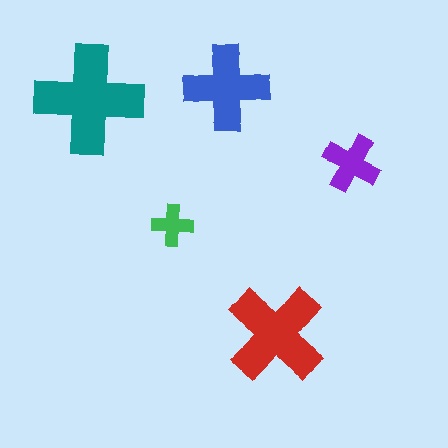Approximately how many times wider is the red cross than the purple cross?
About 1.5 times wider.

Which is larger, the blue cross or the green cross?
The blue one.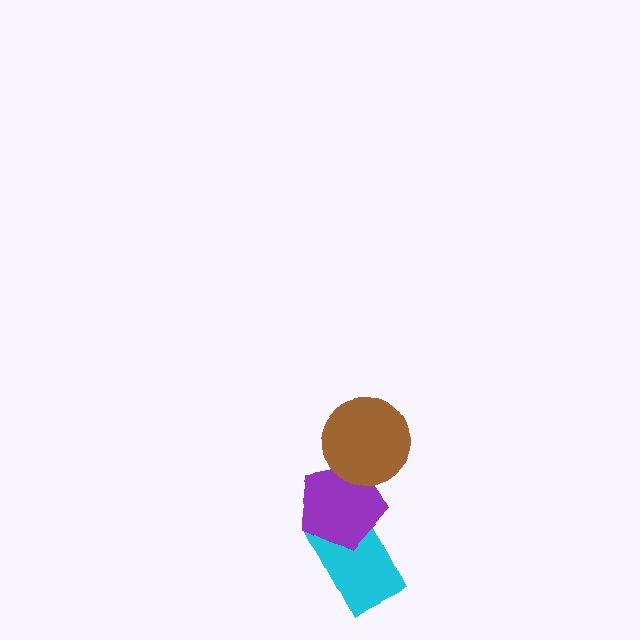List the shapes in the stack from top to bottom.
From top to bottom: the brown circle, the purple pentagon, the cyan rectangle.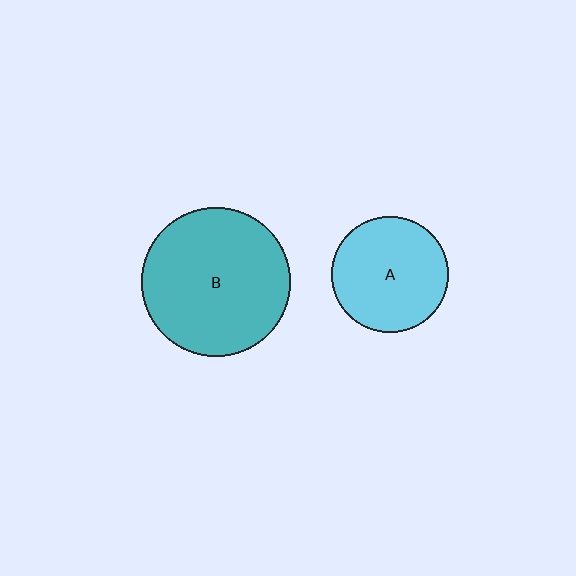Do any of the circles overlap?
No, none of the circles overlap.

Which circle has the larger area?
Circle B (teal).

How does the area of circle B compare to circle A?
Approximately 1.6 times.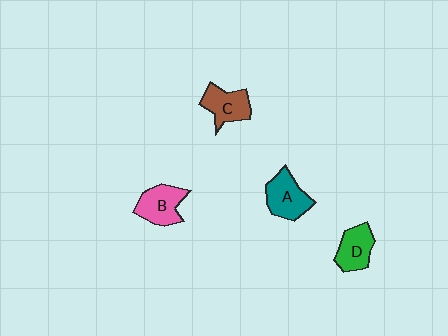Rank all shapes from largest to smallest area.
From largest to smallest: A (teal), B (pink), C (brown), D (green).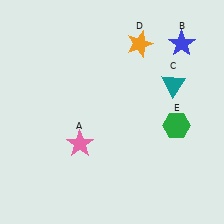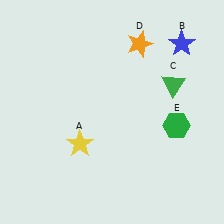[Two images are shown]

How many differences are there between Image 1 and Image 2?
There are 2 differences between the two images.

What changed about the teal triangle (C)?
In Image 1, C is teal. In Image 2, it changed to green.